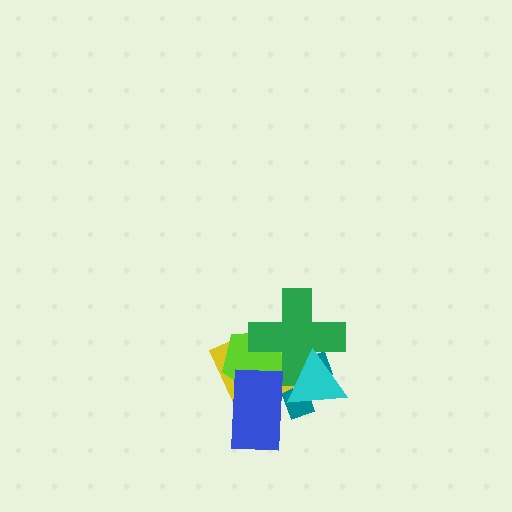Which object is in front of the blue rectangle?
The cyan triangle is in front of the blue rectangle.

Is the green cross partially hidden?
Yes, it is partially covered by another shape.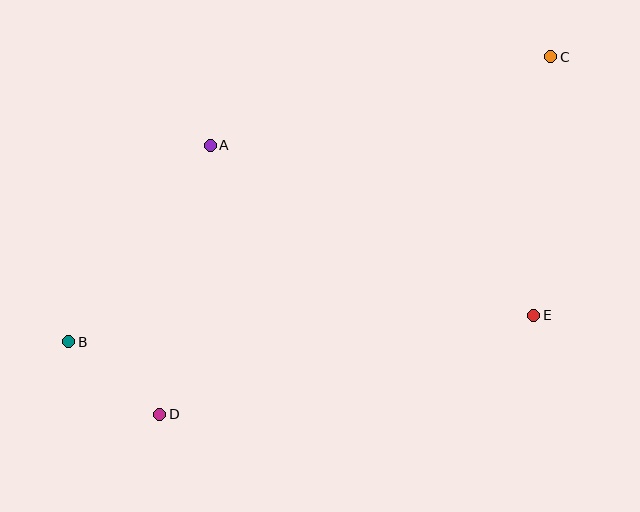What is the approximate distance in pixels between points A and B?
The distance between A and B is approximately 242 pixels.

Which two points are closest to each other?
Points B and D are closest to each other.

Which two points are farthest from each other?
Points B and C are farthest from each other.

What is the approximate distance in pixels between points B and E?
The distance between B and E is approximately 465 pixels.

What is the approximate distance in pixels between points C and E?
The distance between C and E is approximately 259 pixels.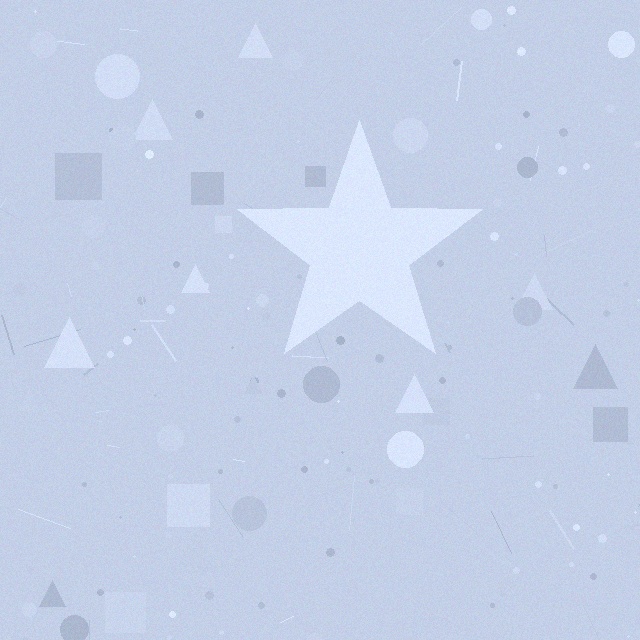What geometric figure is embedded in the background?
A star is embedded in the background.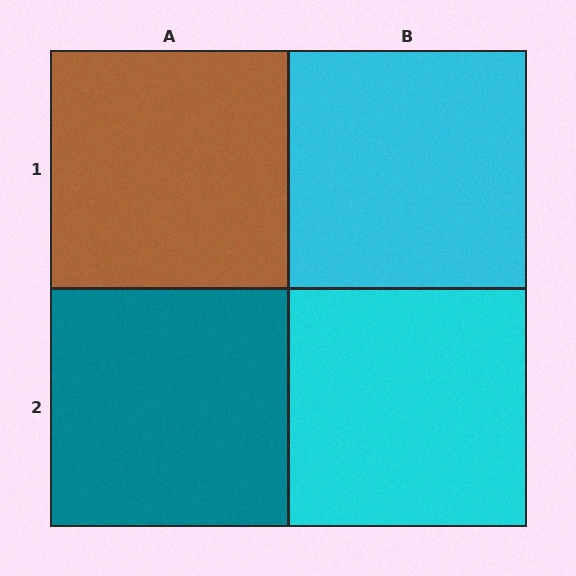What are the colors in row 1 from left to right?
Brown, cyan.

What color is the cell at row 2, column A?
Teal.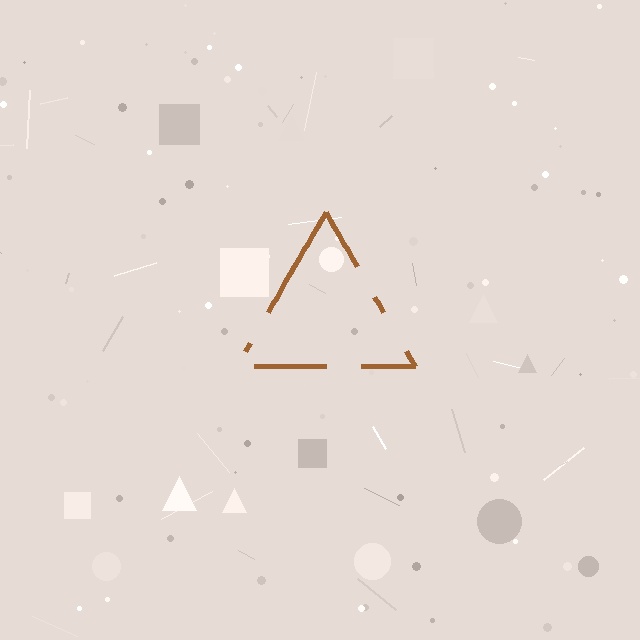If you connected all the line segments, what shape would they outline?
They would outline a triangle.